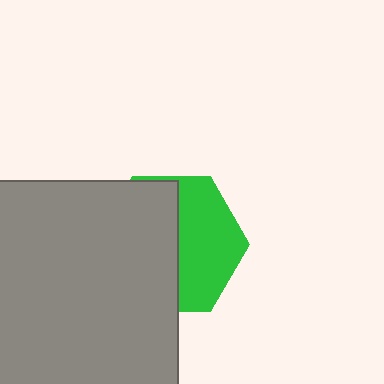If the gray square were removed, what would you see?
You would see the complete green hexagon.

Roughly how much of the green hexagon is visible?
A small part of it is visible (roughly 44%).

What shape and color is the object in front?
The object in front is a gray square.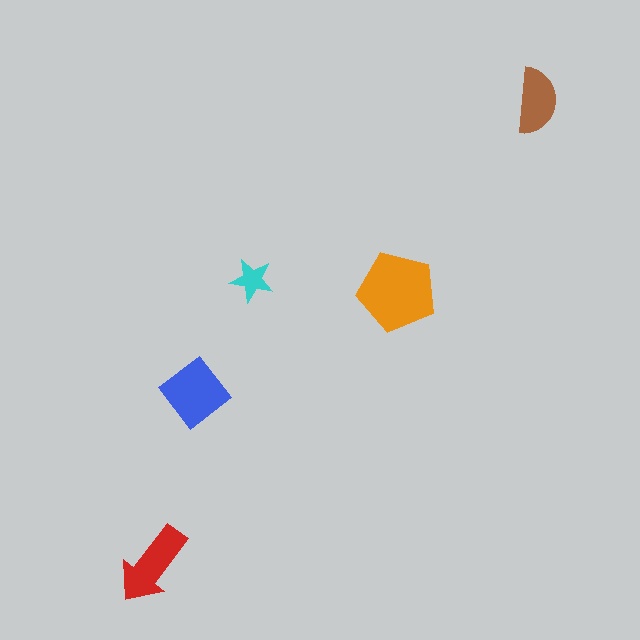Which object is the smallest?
The cyan star.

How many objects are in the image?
There are 5 objects in the image.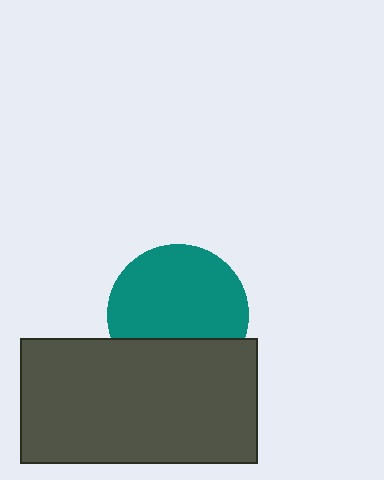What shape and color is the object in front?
The object in front is a dark gray rectangle.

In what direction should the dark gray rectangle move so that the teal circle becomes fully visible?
The dark gray rectangle should move down. That is the shortest direction to clear the overlap and leave the teal circle fully visible.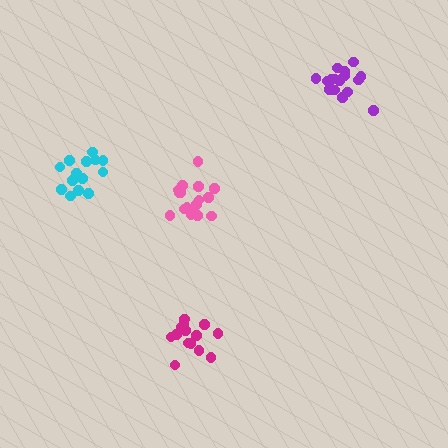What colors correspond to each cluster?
The clusters are colored: pink, magenta, cyan, purple.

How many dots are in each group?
Group 1: 17 dots, Group 2: 14 dots, Group 3: 15 dots, Group 4: 16 dots (62 total).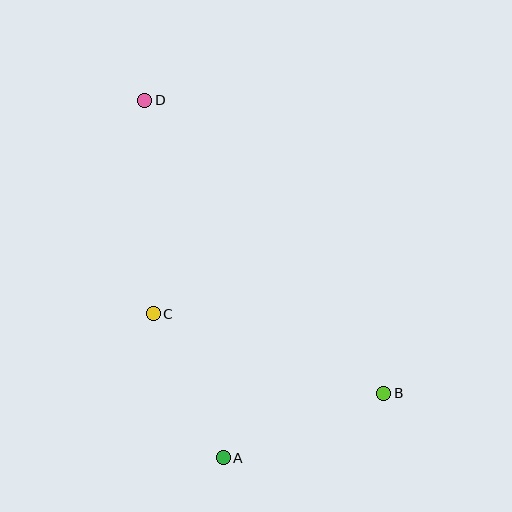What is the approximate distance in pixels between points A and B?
The distance between A and B is approximately 173 pixels.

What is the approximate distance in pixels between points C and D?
The distance between C and D is approximately 214 pixels.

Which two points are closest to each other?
Points A and C are closest to each other.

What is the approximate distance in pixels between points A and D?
The distance between A and D is approximately 366 pixels.